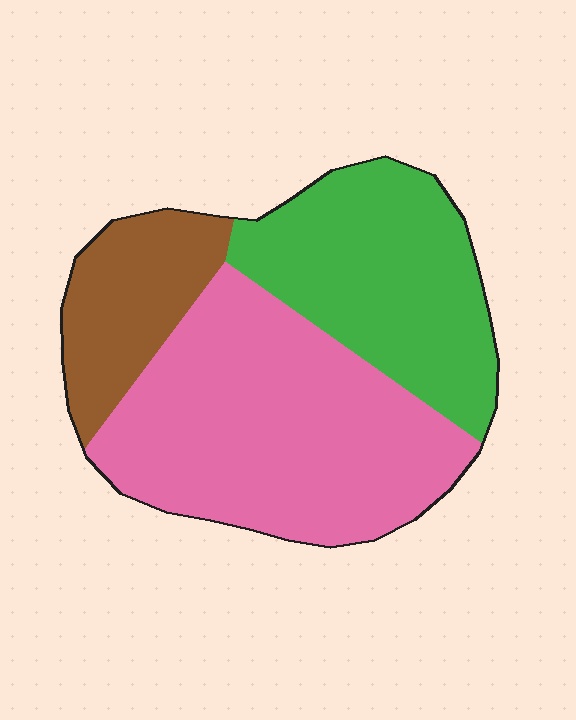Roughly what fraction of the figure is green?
Green takes up between a sixth and a third of the figure.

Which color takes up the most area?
Pink, at roughly 50%.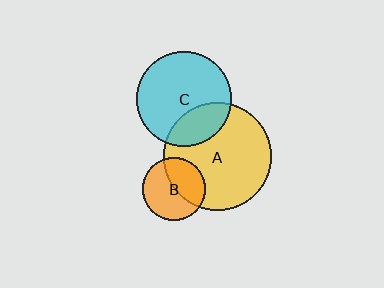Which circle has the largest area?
Circle A (yellow).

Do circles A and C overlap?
Yes.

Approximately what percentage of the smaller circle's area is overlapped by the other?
Approximately 25%.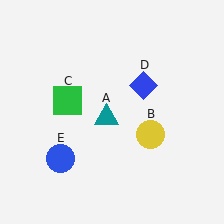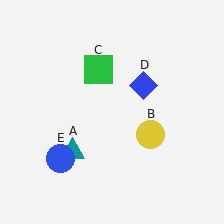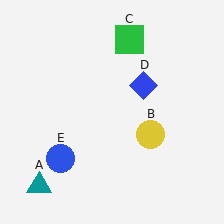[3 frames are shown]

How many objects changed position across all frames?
2 objects changed position: teal triangle (object A), green square (object C).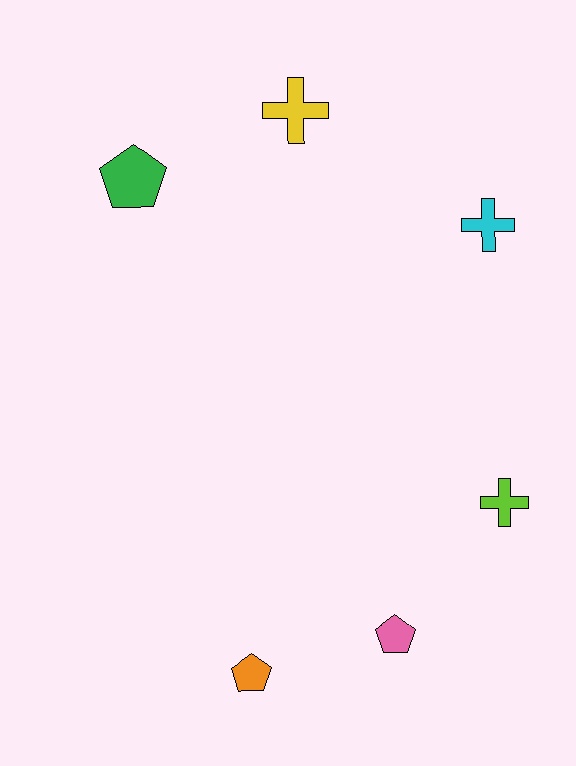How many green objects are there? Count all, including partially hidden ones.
There is 1 green object.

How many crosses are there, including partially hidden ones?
There are 3 crosses.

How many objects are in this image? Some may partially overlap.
There are 6 objects.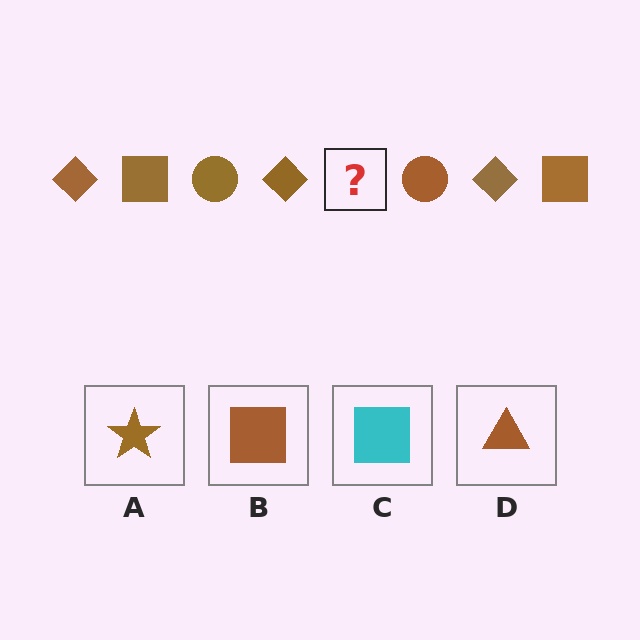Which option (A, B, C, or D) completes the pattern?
B.